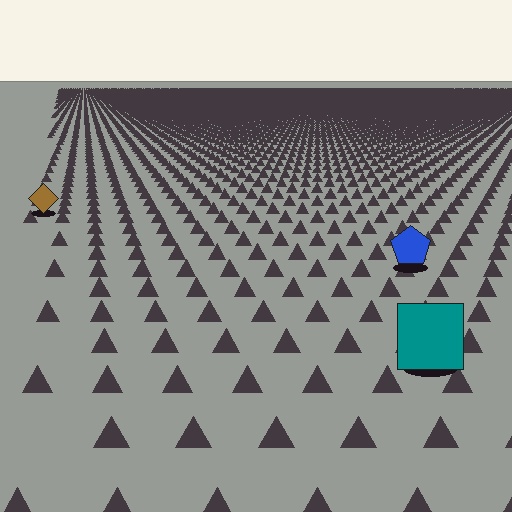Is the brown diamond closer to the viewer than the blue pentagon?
No. The blue pentagon is closer — you can tell from the texture gradient: the ground texture is coarser near it.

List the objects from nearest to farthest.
From nearest to farthest: the teal square, the blue pentagon, the brown diamond.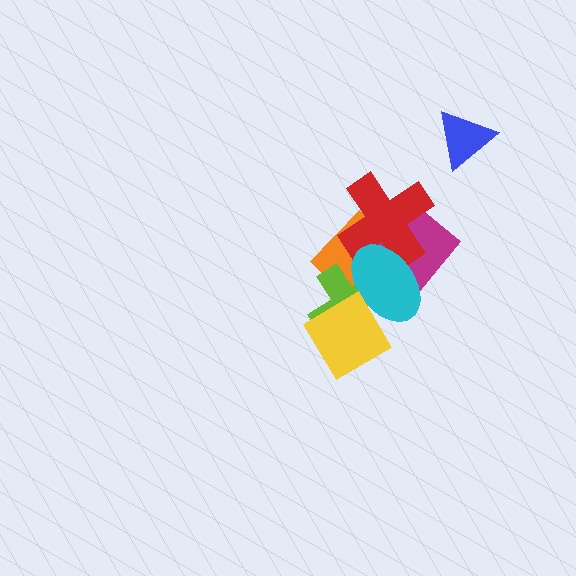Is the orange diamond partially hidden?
Yes, it is partially covered by another shape.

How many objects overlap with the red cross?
3 objects overlap with the red cross.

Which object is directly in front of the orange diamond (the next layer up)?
The magenta diamond is directly in front of the orange diamond.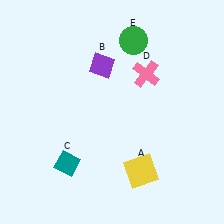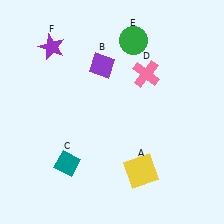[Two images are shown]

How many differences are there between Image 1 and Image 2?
There is 1 difference between the two images.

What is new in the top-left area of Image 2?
A purple star (F) was added in the top-left area of Image 2.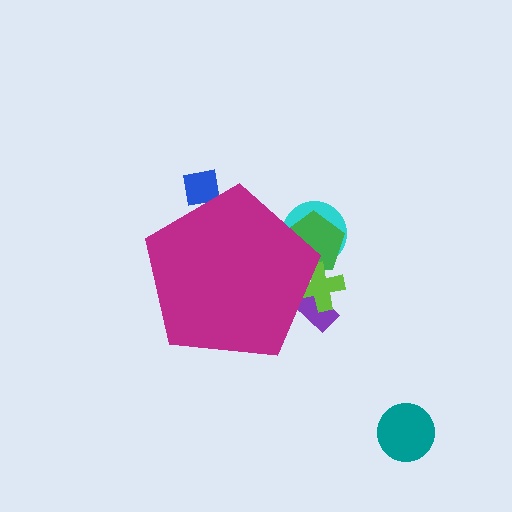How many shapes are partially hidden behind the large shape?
5 shapes are partially hidden.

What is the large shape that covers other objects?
A magenta pentagon.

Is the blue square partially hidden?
Yes, the blue square is partially hidden behind the magenta pentagon.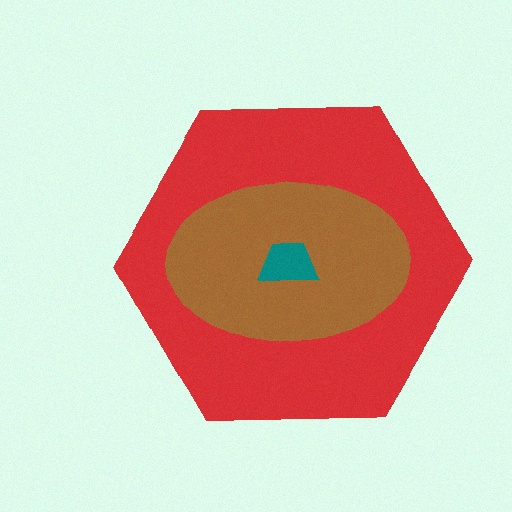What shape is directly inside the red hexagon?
The brown ellipse.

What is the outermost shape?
The red hexagon.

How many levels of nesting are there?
3.